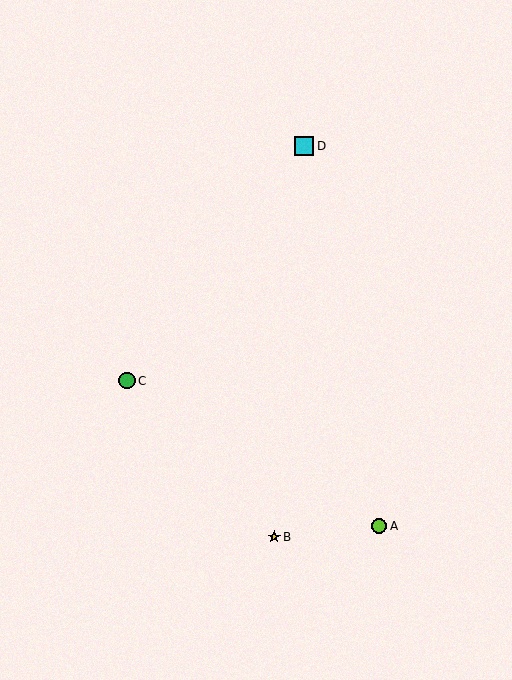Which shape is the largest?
The cyan square (labeled D) is the largest.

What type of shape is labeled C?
Shape C is a green circle.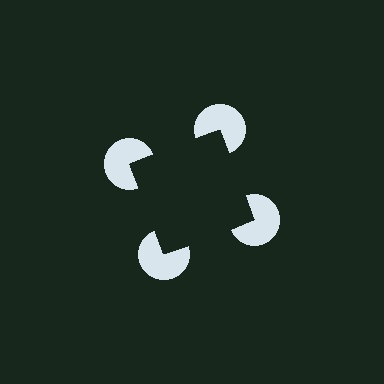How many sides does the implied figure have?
4 sides.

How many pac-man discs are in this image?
There are 4 — one at each vertex of the illusory square.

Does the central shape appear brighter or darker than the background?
It typically appears slightly darker than the background, even though no actual brightness change is drawn.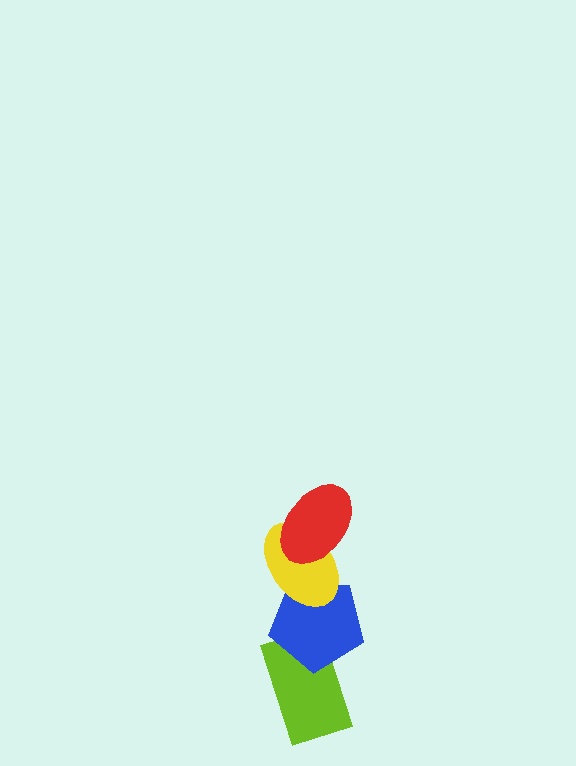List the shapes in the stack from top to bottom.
From top to bottom: the red ellipse, the yellow ellipse, the blue pentagon, the lime rectangle.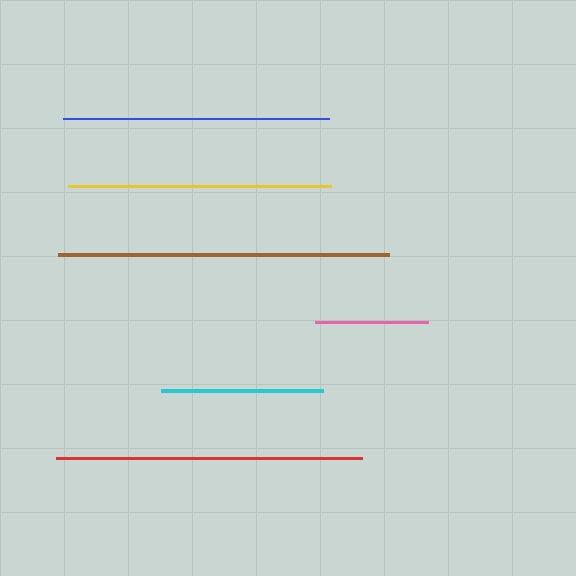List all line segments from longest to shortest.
From longest to shortest: brown, red, blue, yellow, cyan, pink.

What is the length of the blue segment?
The blue segment is approximately 266 pixels long.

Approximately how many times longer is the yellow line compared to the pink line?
The yellow line is approximately 2.3 times the length of the pink line.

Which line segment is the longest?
The brown line is the longest at approximately 331 pixels.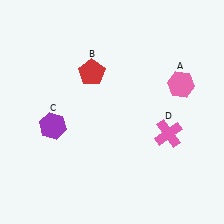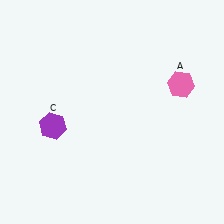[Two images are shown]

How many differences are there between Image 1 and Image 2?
There are 2 differences between the two images.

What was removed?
The pink cross (D), the red pentagon (B) were removed in Image 2.